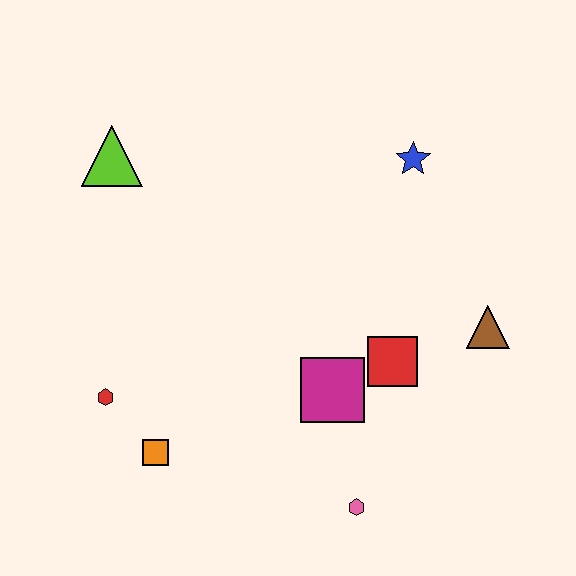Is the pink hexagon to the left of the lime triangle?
No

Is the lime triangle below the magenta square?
No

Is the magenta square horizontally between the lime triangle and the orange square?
No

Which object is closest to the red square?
The magenta square is closest to the red square.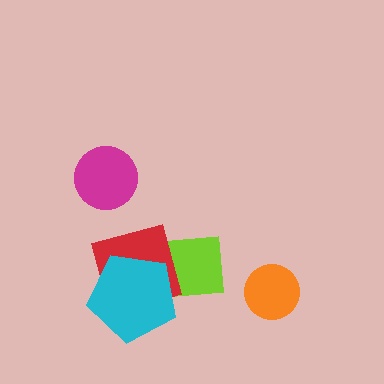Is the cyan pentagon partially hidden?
No, no other shape covers it.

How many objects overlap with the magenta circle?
0 objects overlap with the magenta circle.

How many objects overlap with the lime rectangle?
2 objects overlap with the lime rectangle.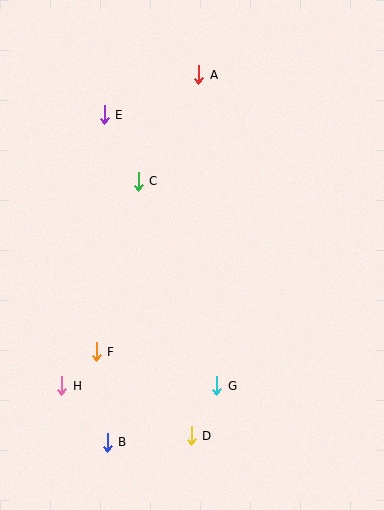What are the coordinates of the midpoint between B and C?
The midpoint between B and C is at (123, 312).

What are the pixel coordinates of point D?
Point D is at (191, 436).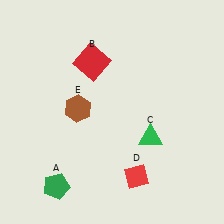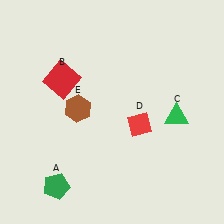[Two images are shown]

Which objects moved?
The objects that moved are: the red square (B), the green triangle (C), the red diamond (D).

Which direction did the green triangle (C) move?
The green triangle (C) moved right.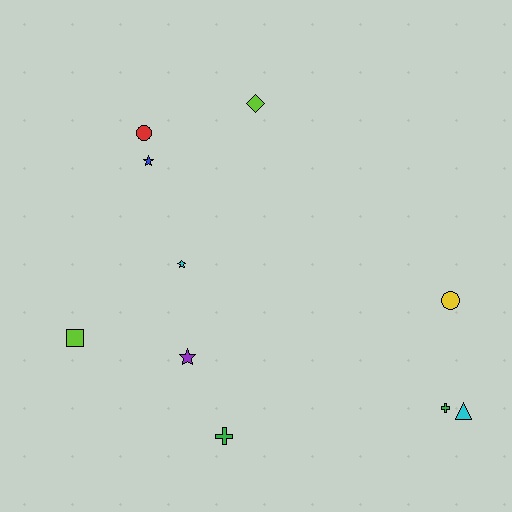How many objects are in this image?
There are 10 objects.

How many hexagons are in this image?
There are no hexagons.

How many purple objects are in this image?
There is 1 purple object.